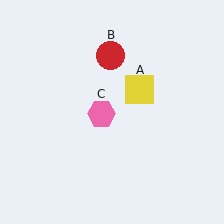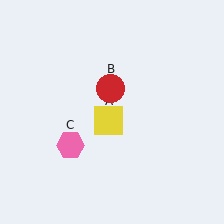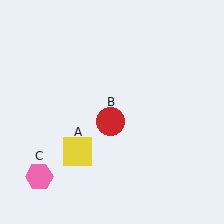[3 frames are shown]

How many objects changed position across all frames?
3 objects changed position: yellow square (object A), red circle (object B), pink hexagon (object C).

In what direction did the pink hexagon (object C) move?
The pink hexagon (object C) moved down and to the left.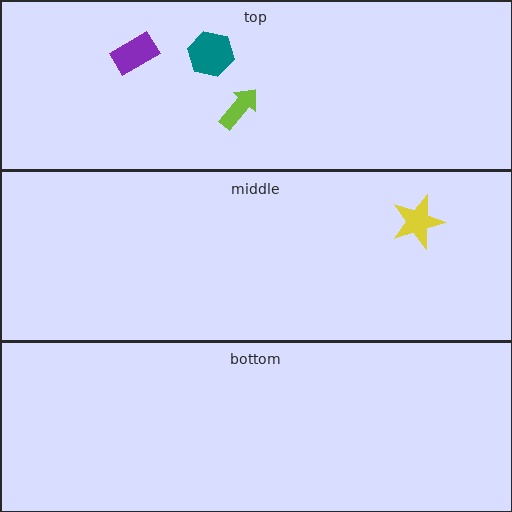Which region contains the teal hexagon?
The top region.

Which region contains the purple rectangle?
The top region.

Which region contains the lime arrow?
The top region.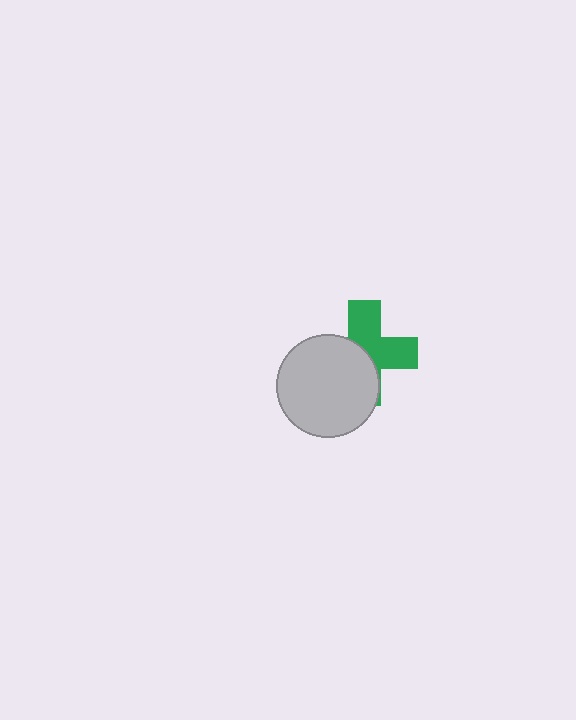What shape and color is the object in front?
The object in front is a light gray circle.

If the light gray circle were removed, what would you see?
You would see the complete green cross.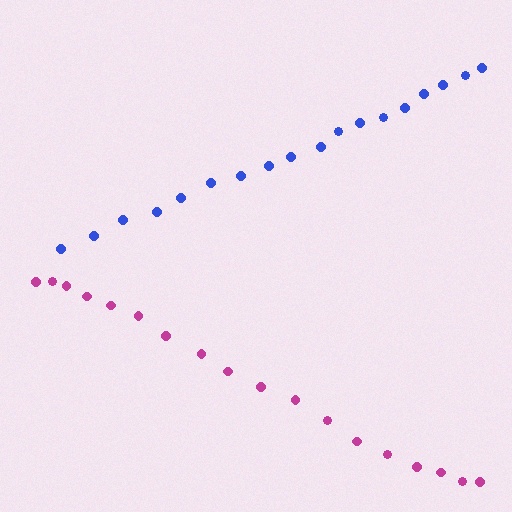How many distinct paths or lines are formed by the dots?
There are 2 distinct paths.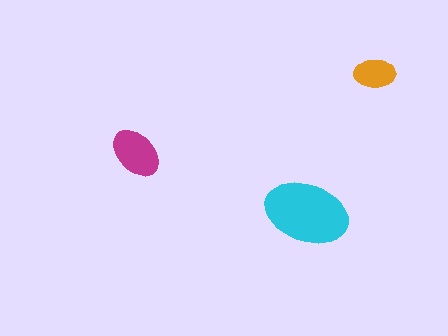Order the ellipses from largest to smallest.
the cyan one, the magenta one, the orange one.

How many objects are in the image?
There are 3 objects in the image.